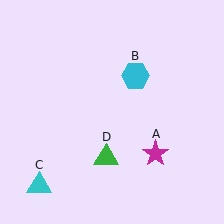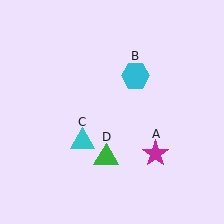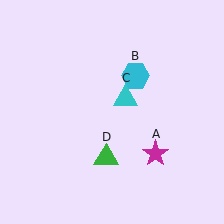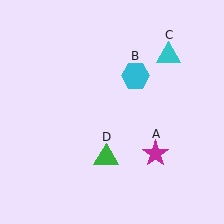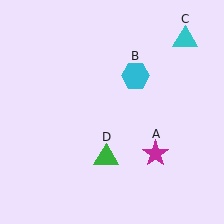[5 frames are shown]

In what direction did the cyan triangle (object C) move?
The cyan triangle (object C) moved up and to the right.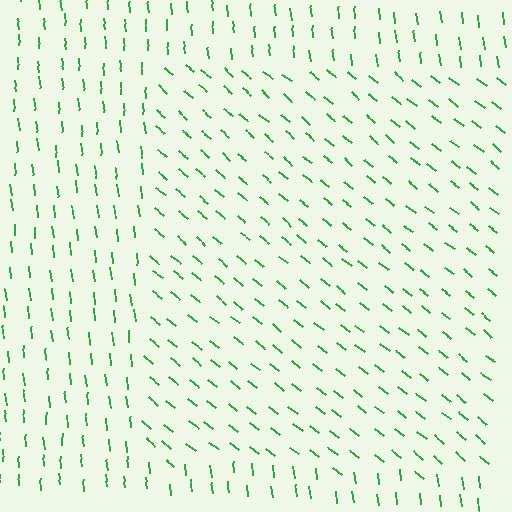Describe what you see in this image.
The image is filled with small green line segments. A rectangle region in the image has lines oriented differently from the surrounding lines, creating a visible texture boundary.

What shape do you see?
I see a rectangle.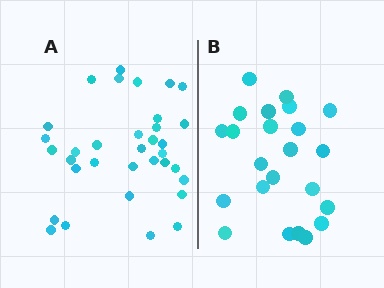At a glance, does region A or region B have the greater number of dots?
Region A (the left region) has more dots.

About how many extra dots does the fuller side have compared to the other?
Region A has roughly 12 or so more dots than region B.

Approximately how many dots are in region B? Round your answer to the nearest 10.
About 20 dots. (The exact count is 23, which rounds to 20.)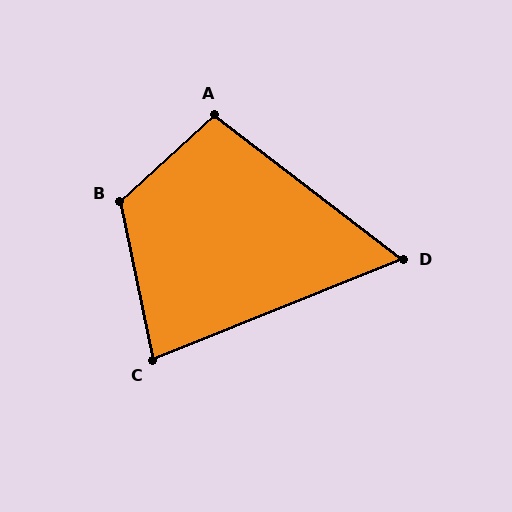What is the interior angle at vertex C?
Approximately 80 degrees (acute).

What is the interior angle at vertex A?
Approximately 100 degrees (obtuse).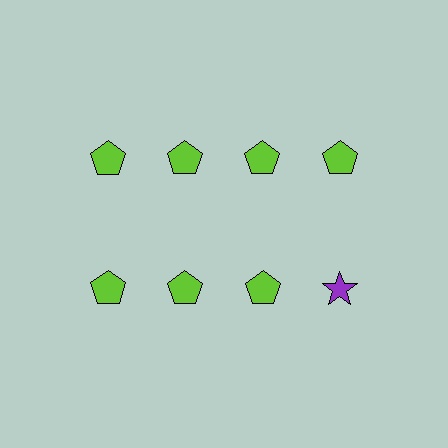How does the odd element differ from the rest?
It differs in both color (purple instead of lime) and shape (star instead of pentagon).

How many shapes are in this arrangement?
There are 8 shapes arranged in a grid pattern.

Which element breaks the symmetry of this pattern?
The purple star in the second row, second from right column breaks the symmetry. All other shapes are lime pentagons.